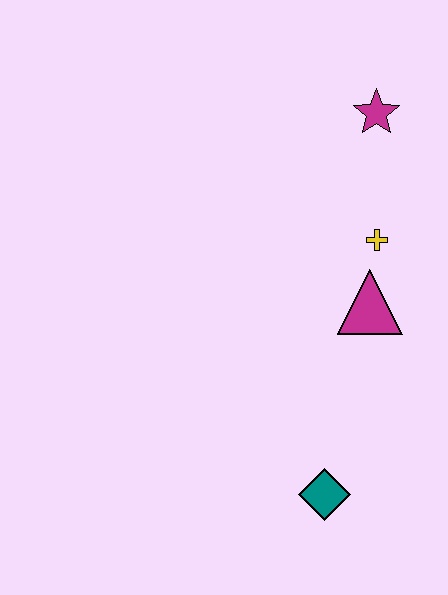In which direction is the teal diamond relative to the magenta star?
The teal diamond is below the magenta star.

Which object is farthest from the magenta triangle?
The teal diamond is farthest from the magenta triangle.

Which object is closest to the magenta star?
The yellow cross is closest to the magenta star.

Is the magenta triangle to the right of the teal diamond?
Yes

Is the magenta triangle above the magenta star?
No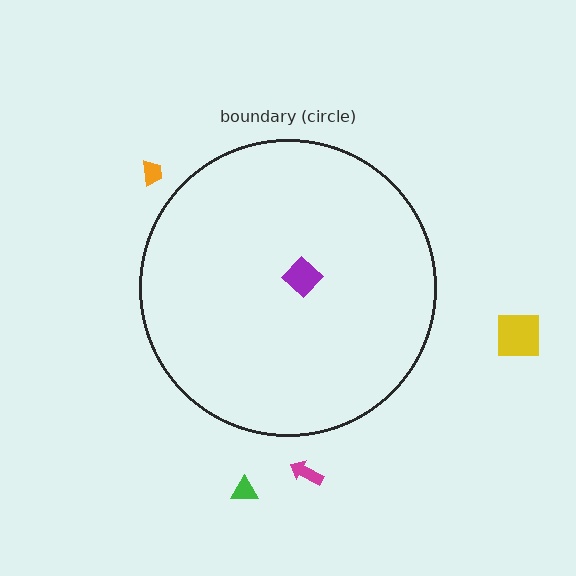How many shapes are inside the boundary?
1 inside, 4 outside.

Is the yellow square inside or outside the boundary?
Outside.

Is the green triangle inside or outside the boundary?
Outside.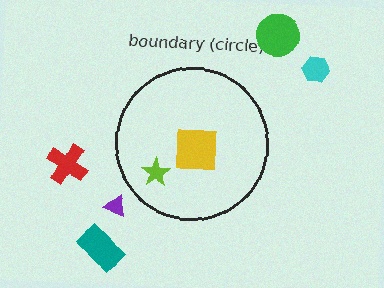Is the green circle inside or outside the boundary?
Outside.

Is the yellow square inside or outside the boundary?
Inside.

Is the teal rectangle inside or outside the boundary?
Outside.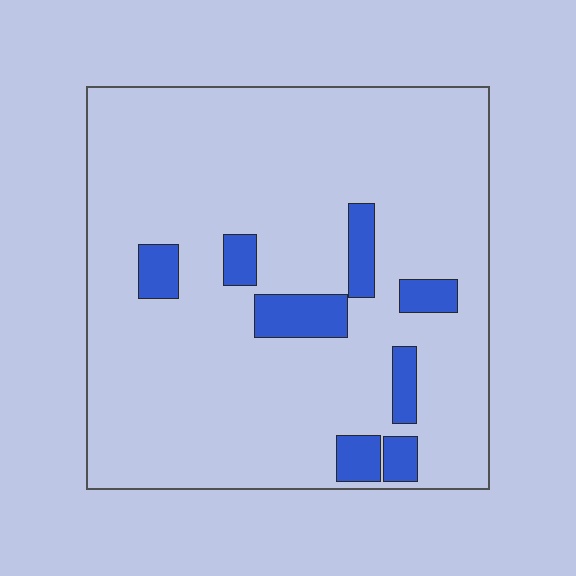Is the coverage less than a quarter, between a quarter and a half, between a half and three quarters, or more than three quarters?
Less than a quarter.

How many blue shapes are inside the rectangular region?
8.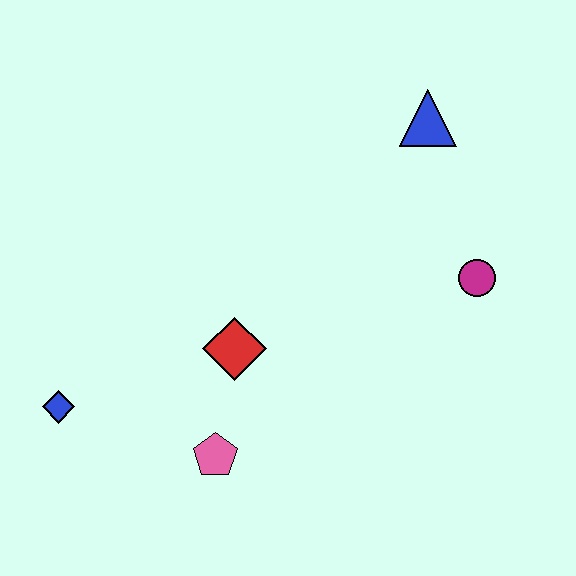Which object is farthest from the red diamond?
The blue triangle is farthest from the red diamond.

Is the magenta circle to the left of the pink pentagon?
No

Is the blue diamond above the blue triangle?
No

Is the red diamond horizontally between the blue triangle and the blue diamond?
Yes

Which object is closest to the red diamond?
The pink pentagon is closest to the red diamond.